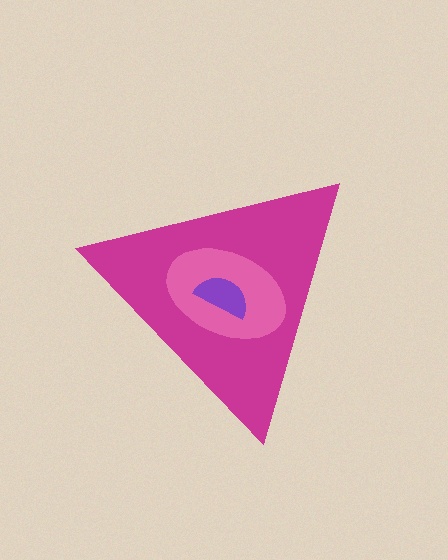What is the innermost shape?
The purple semicircle.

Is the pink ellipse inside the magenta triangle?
Yes.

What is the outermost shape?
The magenta triangle.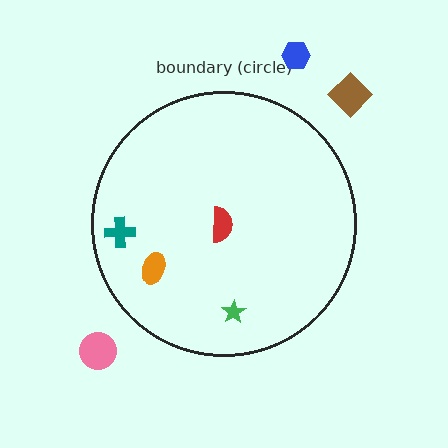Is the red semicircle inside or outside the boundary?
Inside.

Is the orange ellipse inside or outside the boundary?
Inside.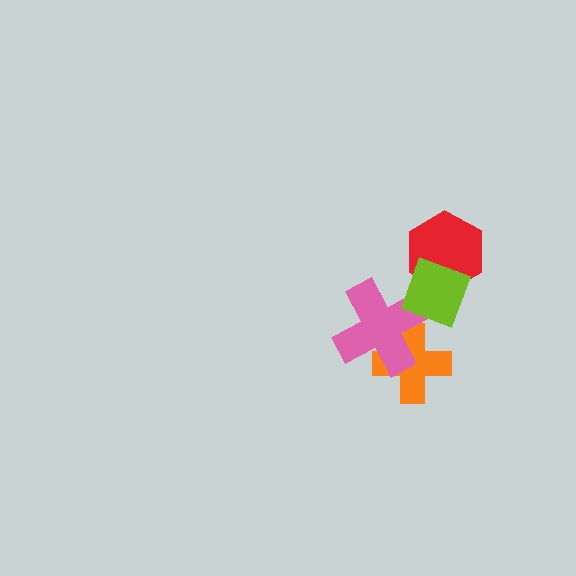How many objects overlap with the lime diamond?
2 objects overlap with the lime diamond.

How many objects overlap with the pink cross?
2 objects overlap with the pink cross.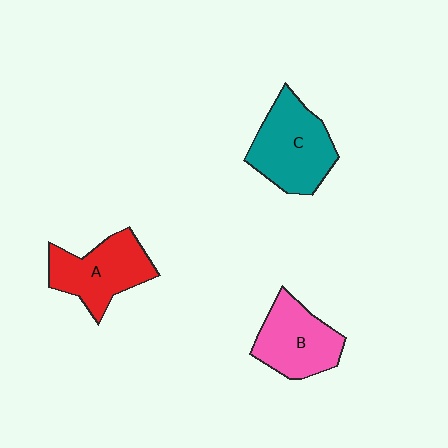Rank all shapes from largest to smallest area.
From largest to smallest: C (teal), A (red), B (pink).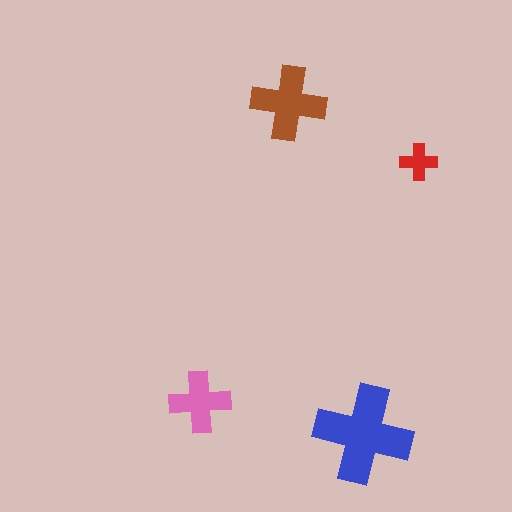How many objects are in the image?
There are 4 objects in the image.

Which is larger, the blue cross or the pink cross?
The blue one.